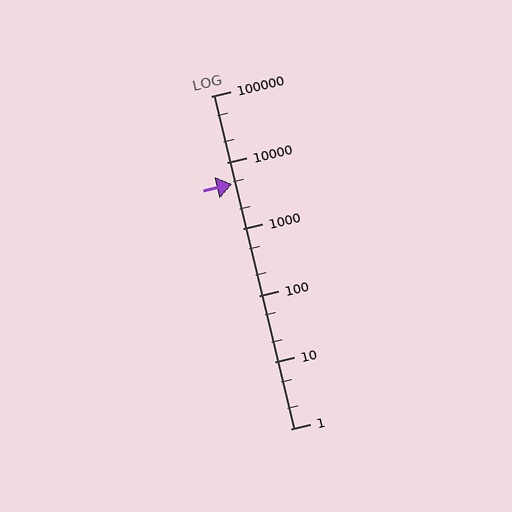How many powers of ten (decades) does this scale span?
The scale spans 5 decades, from 1 to 100000.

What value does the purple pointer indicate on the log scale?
The pointer indicates approximately 4700.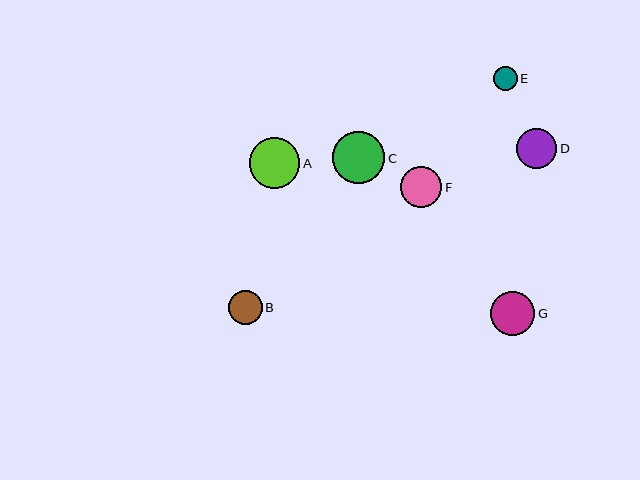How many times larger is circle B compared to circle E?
Circle B is approximately 1.4 times the size of circle E.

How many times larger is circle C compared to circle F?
Circle C is approximately 1.3 times the size of circle F.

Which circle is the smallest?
Circle E is the smallest with a size of approximately 24 pixels.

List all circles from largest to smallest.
From largest to smallest: C, A, G, F, D, B, E.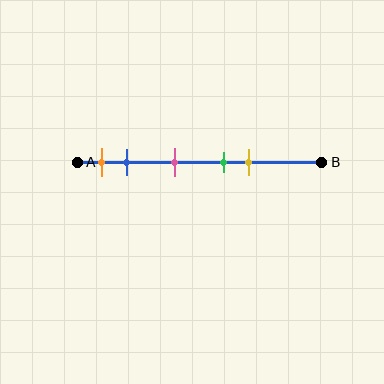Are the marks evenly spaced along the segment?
No, the marks are not evenly spaced.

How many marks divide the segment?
There are 5 marks dividing the segment.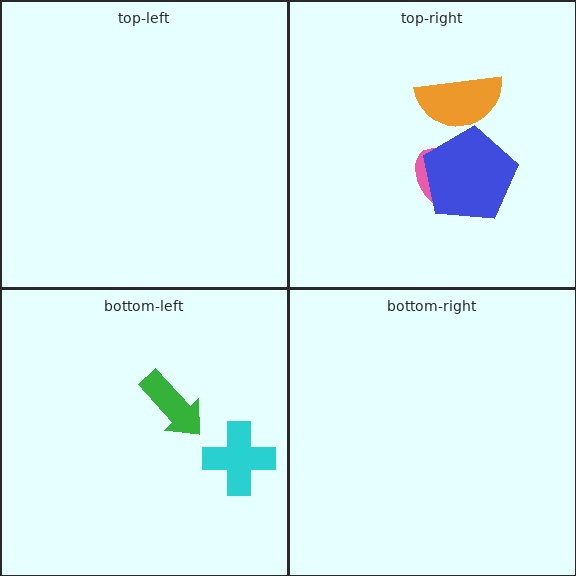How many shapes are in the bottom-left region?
2.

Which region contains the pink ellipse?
The top-right region.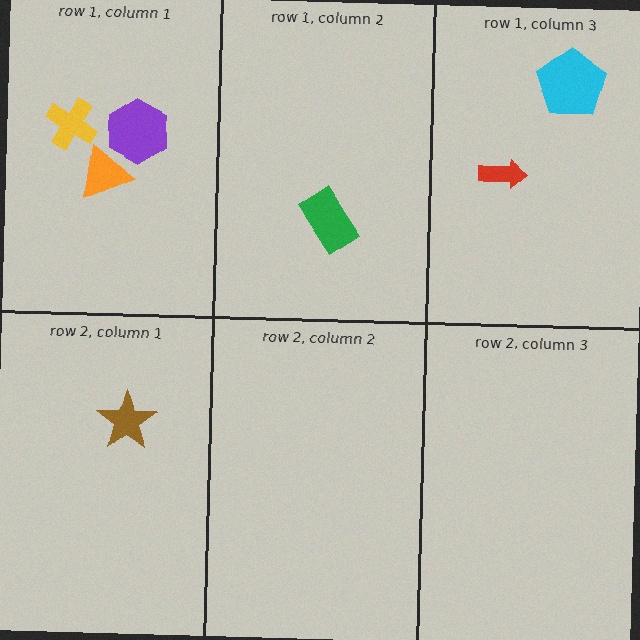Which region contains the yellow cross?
The row 1, column 1 region.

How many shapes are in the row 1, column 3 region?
2.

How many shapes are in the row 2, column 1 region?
1.